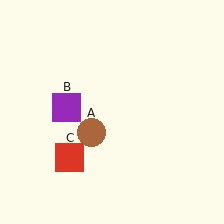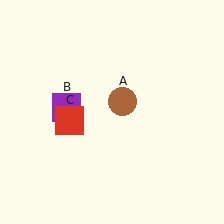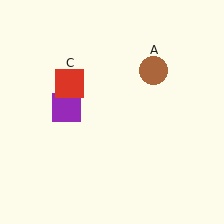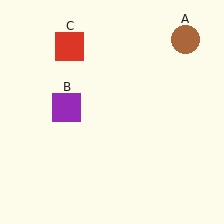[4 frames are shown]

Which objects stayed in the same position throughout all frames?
Purple square (object B) remained stationary.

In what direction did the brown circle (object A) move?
The brown circle (object A) moved up and to the right.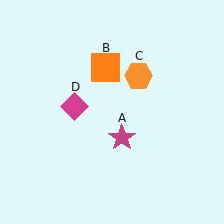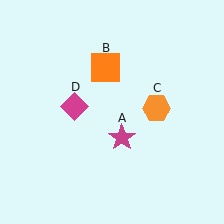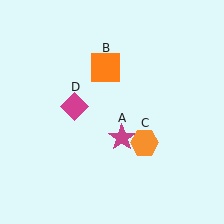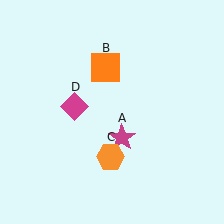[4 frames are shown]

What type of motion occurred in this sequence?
The orange hexagon (object C) rotated clockwise around the center of the scene.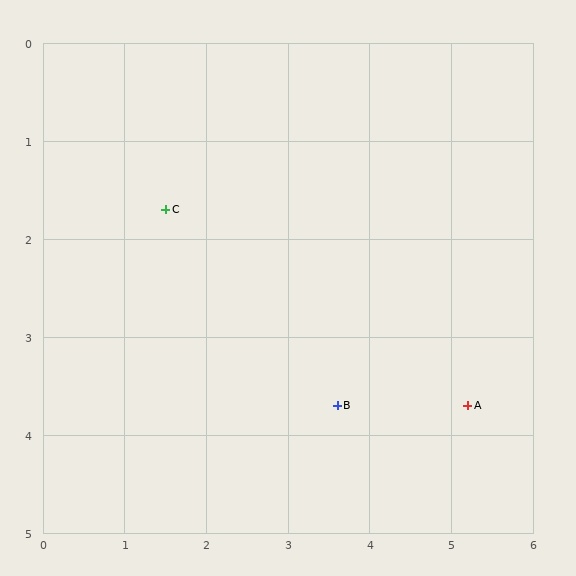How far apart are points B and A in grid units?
Points B and A are about 1.6 grid units apart.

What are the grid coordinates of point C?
Point C is at approximately (1.5, 1.7).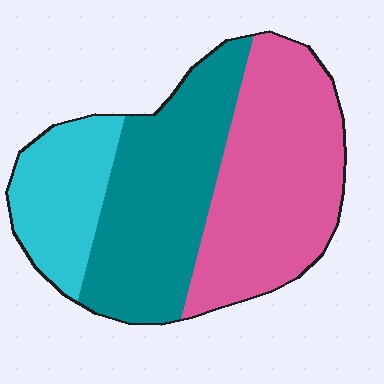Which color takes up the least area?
Cyan, at roughly 20%.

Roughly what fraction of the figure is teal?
Teal takes up about three eighths (3/8) of the figure.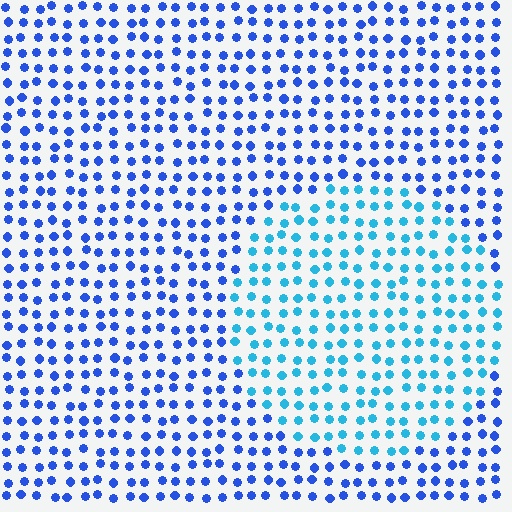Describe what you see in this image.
The image is filled with small blue elements in a uniform arrangement. A circle-shaped region is visible where the elements are tinted to a slightly different hue, forming a subtle color boundary.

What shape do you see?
I see a circle.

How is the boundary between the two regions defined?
The boundary is defined purely by a slight shift in hue (about 33 degrees). Spacing, size, and orientation are identical on both sides.